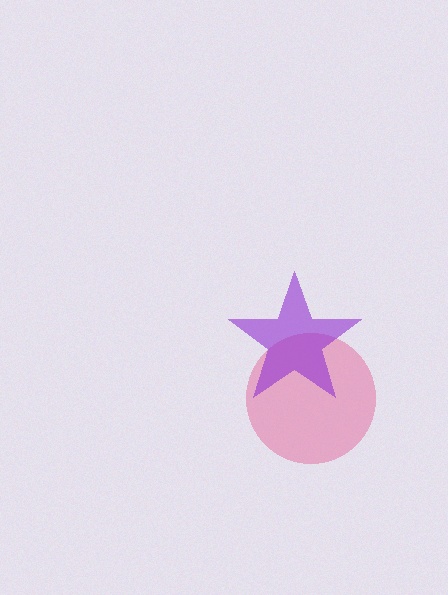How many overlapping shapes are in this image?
There are 2 overlapping shapes in the image.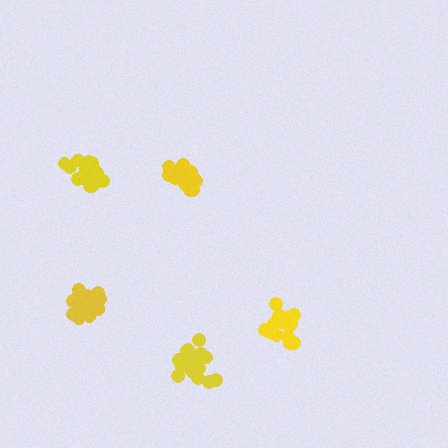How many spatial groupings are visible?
There are 5 spatial groupings.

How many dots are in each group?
Group 1: 16 dots, Group 2: 20 dots, Group 3: 16 dots, Group 4: 20 dots, Group 5: 17 dots (89 total).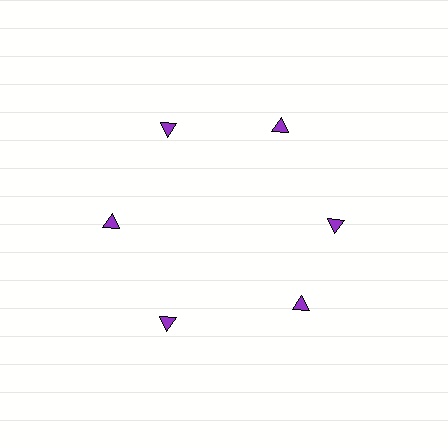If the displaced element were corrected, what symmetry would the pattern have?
It would have 6-fold rotational symmetry — the pattern would map onto itself every 60 degrees.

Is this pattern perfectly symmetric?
No. The 6 purple triangles are arranged in a ring, but one element near the 5 o'clock position is rotated out of alignment along the ring, breaking the 6-fold rotational symmetry.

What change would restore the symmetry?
The symmetry would be restored by rotating it back into even spacing with its neighbors so that all 6 triangles sit at equal angles and equal distance from the center.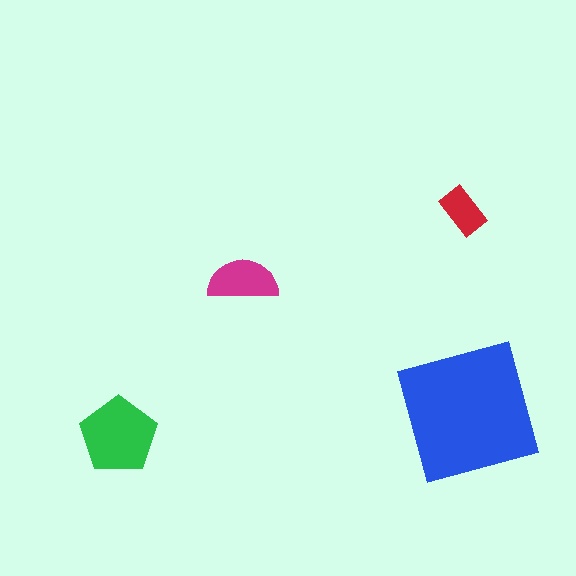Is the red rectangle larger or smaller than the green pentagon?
Smaller.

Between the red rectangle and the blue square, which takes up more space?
The blue square.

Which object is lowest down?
The green pentagon is bottommost.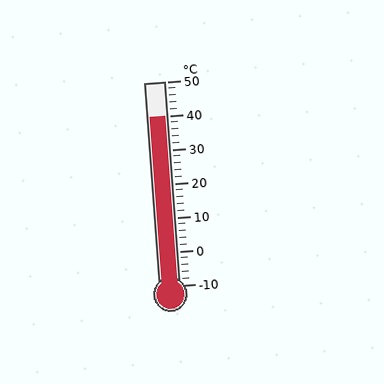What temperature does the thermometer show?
The thermometer shows approximately 40°C.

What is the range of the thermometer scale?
The thermometer scale ranges from -10°C to 50°C.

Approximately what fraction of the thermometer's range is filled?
The thermometer is filled to approximately 85% of its range.